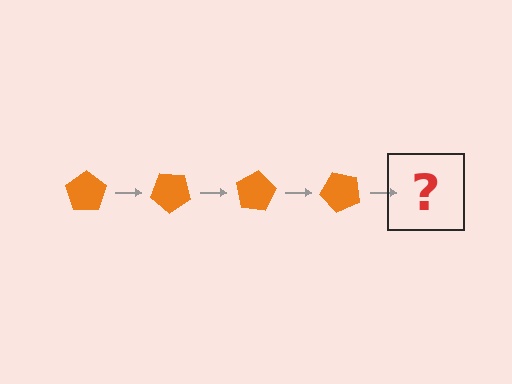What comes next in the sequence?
The next element should be an orange pentagon rotated 160 degrees.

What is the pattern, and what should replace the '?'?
The pattern is that the pentagon rotates 40 degrees each step. The '?' should be an orange pentagon rotated 160 degrees.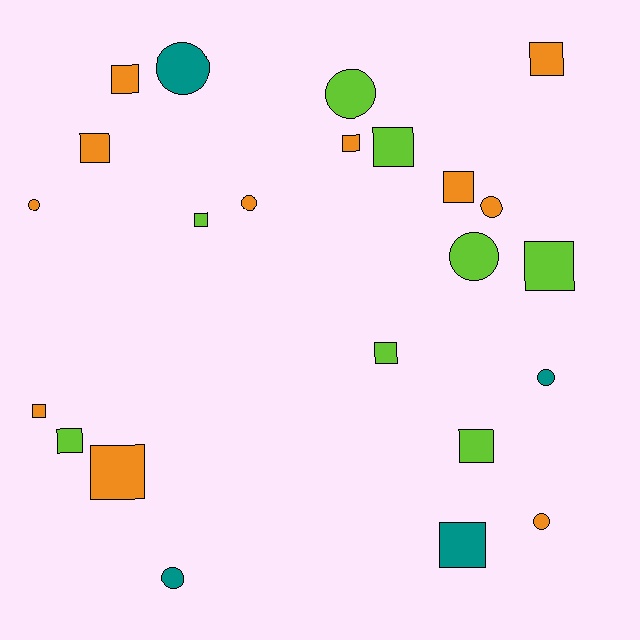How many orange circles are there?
There are 4 orange circles.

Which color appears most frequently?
Orange, with 11 objects.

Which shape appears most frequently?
Square, with 14 objects.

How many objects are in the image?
There are 23 objects.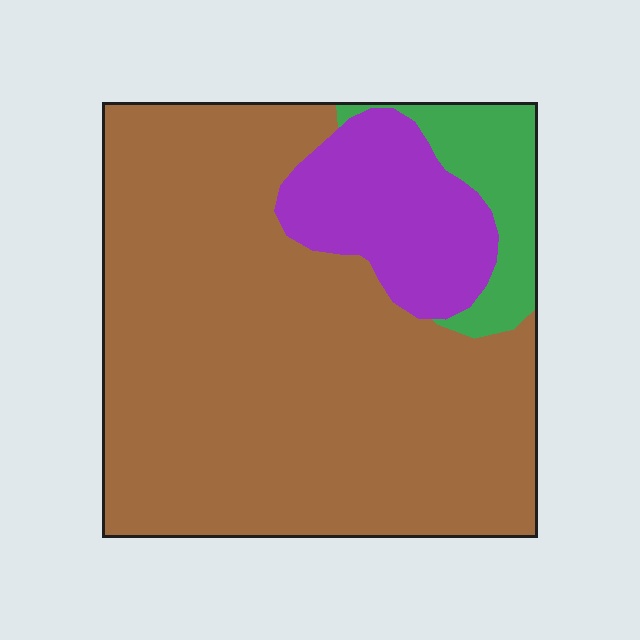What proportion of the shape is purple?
Purple covers 15% of the shape.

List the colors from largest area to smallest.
From largest to smallest: brown, purple, green.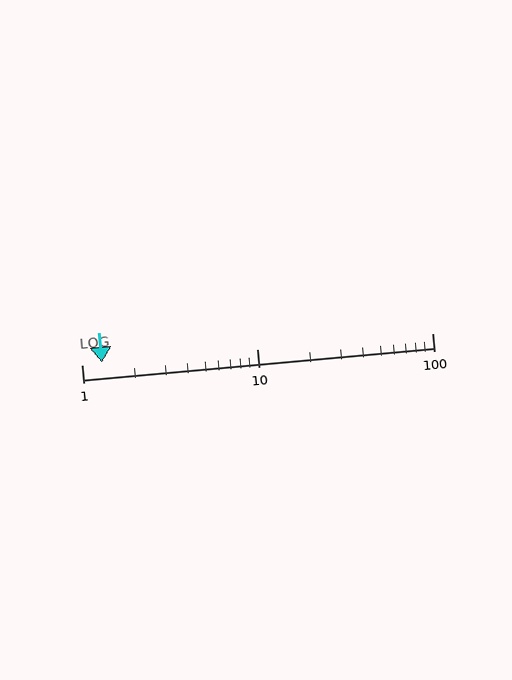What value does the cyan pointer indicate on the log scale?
The pointer indicates approximately 1.3.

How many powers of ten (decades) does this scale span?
The scale spans 2 decades, from 1 to 100.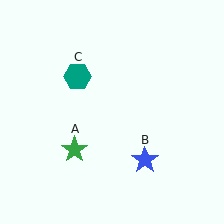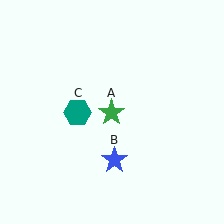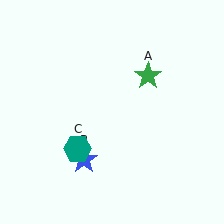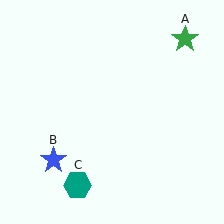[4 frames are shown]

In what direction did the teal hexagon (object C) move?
The teal hexagon (object C) moved down.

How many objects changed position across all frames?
3 objects changed position: green star (object A), blue star (object B), teal hexagon (object C).